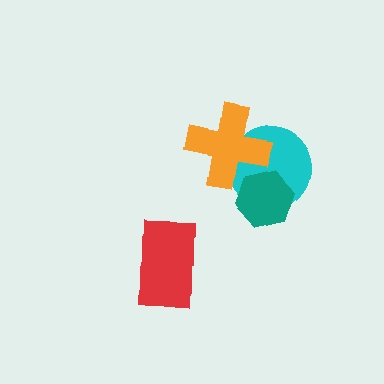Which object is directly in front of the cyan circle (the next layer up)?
The teal hexagon is directly in front of the cyan circle.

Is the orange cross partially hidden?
No, no other shape covers it.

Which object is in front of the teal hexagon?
The orange cross is in front of the teal hexagon.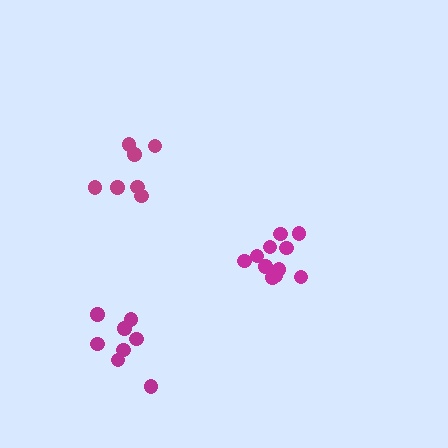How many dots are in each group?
Group 1: 7 dots, Group 2: 11 dots, Group 3: 8 dots (26 total).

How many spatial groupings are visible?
There are 3 spatial groupings.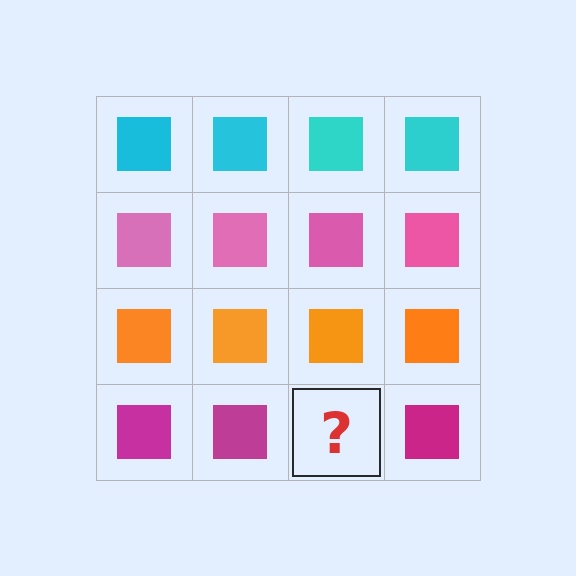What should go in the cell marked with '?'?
The missing cell should contain a magenta square.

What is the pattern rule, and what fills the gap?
The rule is that each row has a consistent color. The gap should be filled with a magenta square.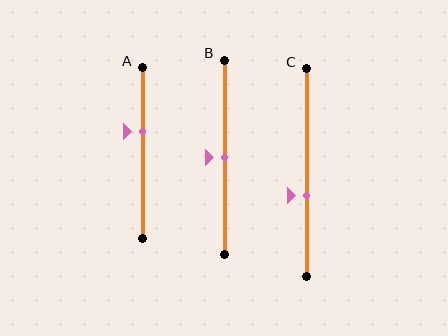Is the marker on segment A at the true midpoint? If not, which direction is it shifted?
No, the marker on segment A is shifted upward by about 13% of the segment length.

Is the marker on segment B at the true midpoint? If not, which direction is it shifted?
Yes, the marker on segment B is at the true midpoint.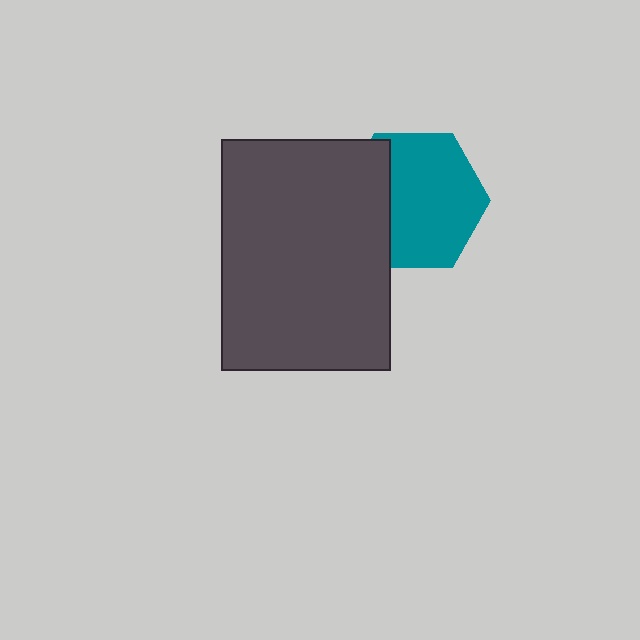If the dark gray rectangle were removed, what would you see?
You would see the complete teal hexagon.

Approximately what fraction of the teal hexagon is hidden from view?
Roughly 31% of the teal hexagon is hidden behind the dark gray rectangle.